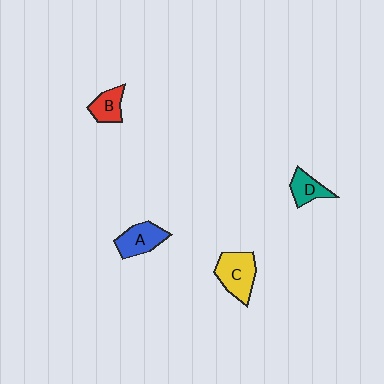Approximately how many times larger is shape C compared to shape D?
Approximately 1.6 times.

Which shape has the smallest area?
Shape B (red).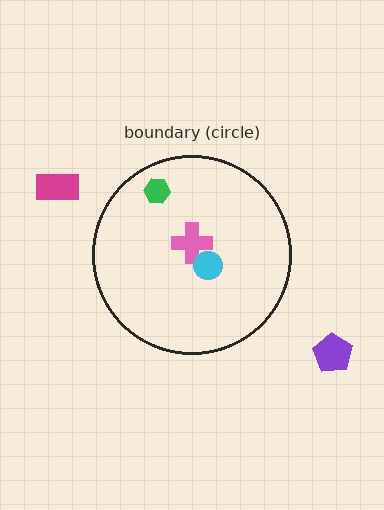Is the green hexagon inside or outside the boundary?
Inside.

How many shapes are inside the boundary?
3 inside, 2 outside.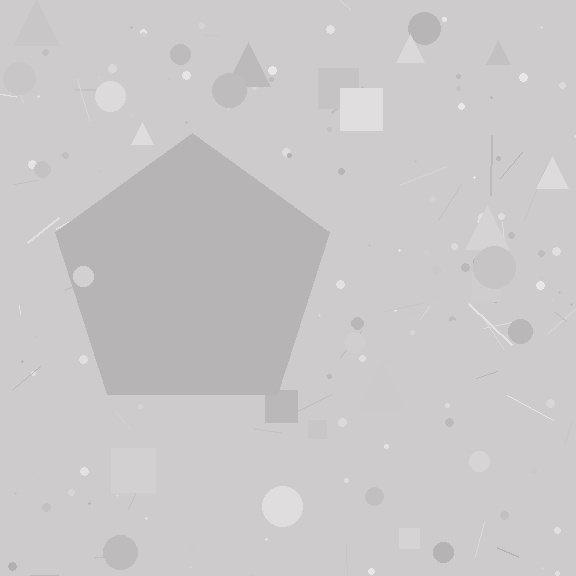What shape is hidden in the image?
A pentagon is hidden in the image.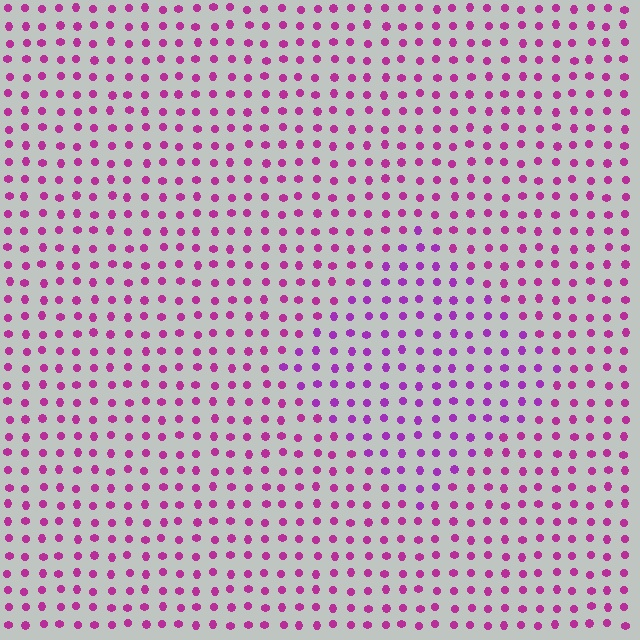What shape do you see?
I see a diamond.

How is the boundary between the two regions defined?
The boundary is defined purely by a slight shift in hue (about 24 degrees). Spacing, size, and orientation are identical on both sides.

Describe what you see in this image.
The image is filled with small magenta elements in a uniform arrangement. A diamond-shaped region is visible where the elements are tinted to a slightly different hue, forming a subtle color boundary.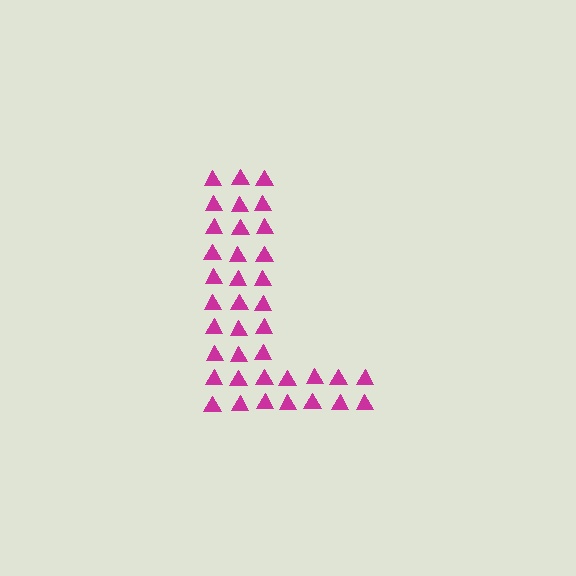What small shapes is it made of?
It is made of small triangles.